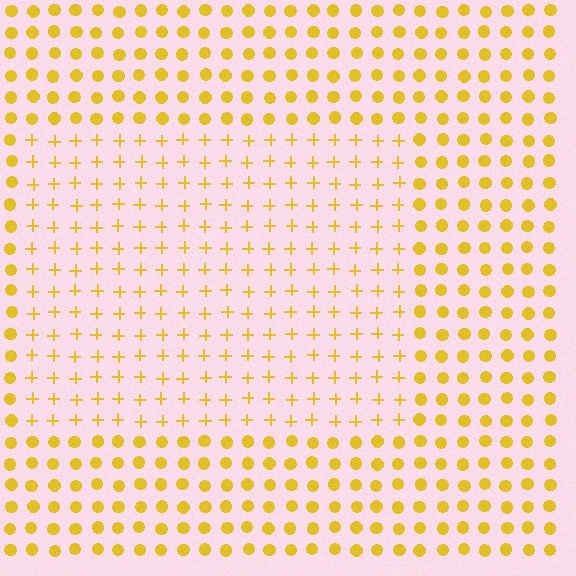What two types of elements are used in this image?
The image uses plus signs inside the rectangle region and circles outside it.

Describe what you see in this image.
The image is filled with small yellow elements arranged in a uniform grid. A rectangle-shaped region contains plus signs, while the surrounding area contains circles. The boundary is defined purely by the change in element shape.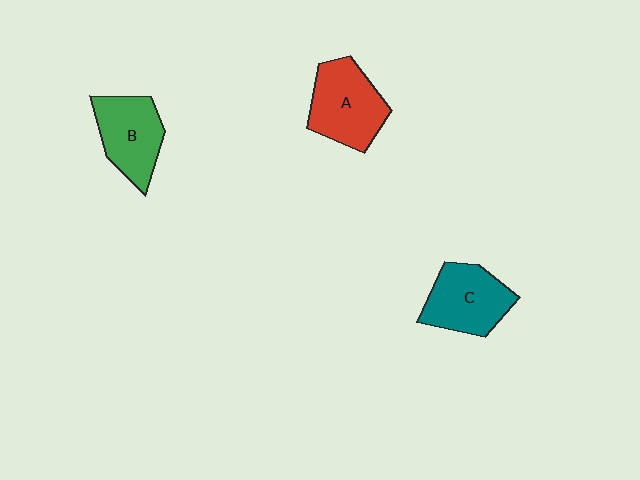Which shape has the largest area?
Shape A (red).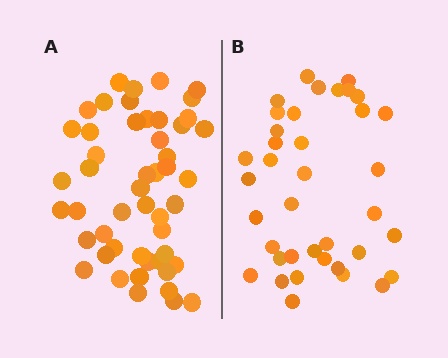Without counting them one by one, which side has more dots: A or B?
Region A (the left region) has more dots.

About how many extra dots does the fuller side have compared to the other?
Region A has roughly 12 or so more dots than region B.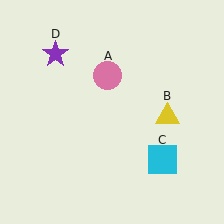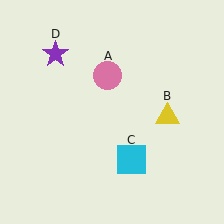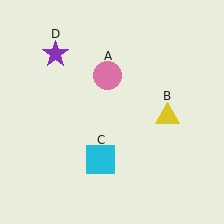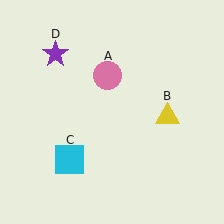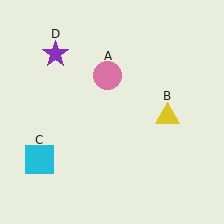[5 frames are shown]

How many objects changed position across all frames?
1 object changed position: cyan square (object C).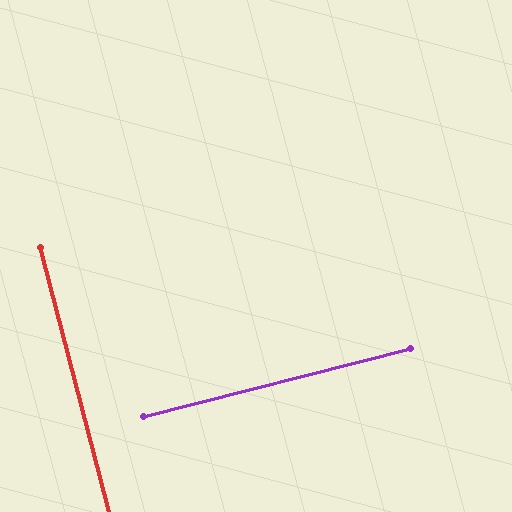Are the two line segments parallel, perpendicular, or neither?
Perpendicular — they meet at approximately 90°.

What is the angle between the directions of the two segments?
Approximately 90 degrees.